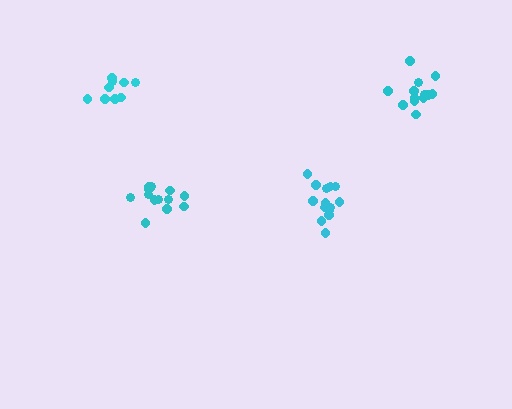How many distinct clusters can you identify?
There are 4 distinct clusters.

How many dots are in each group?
Group 1: 14 dots, Group 2: 13 dots, Group 3: 13 dots, Group 4: 9 dots (49 total).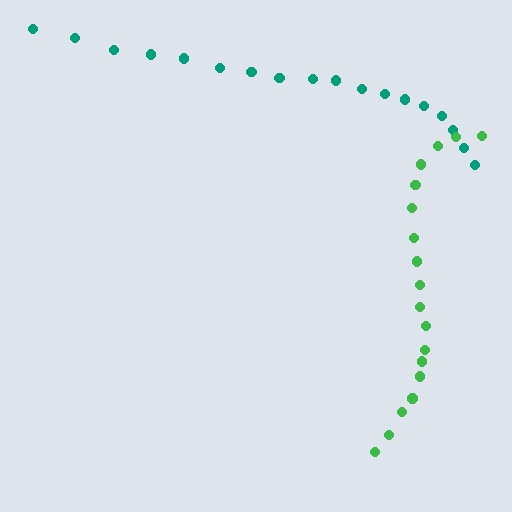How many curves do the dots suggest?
There are 2 distinct paths.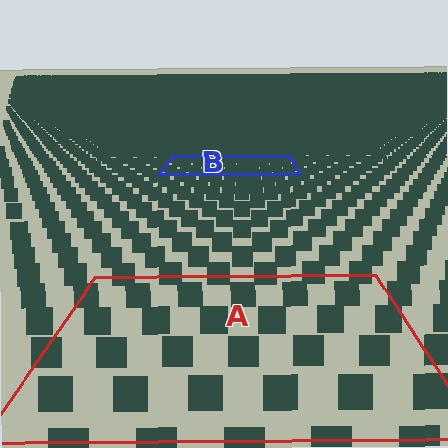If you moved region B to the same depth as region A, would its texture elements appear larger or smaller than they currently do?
They would appear larger. At a closer depth, the same texture elements are projected at a bigger on-screen size.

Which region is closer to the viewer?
Region A is closer. The texture elements there are larger and more spread out.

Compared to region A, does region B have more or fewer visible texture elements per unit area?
Region B has more texture elements per unit area — they are packed more densely because it is farther away.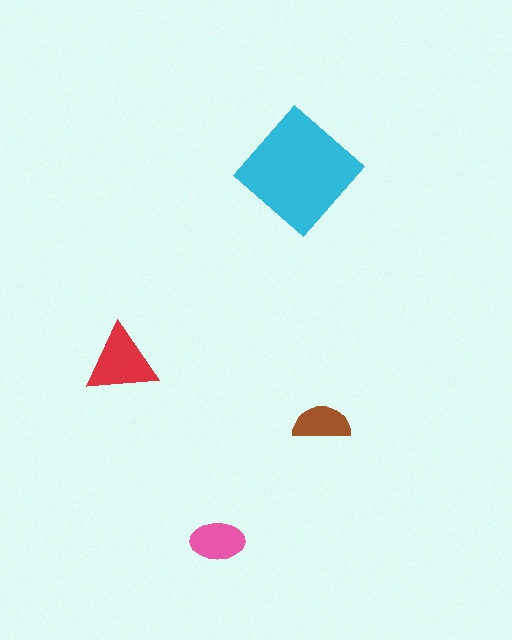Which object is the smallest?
The brown semicircle.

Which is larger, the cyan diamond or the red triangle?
The cyan diamond.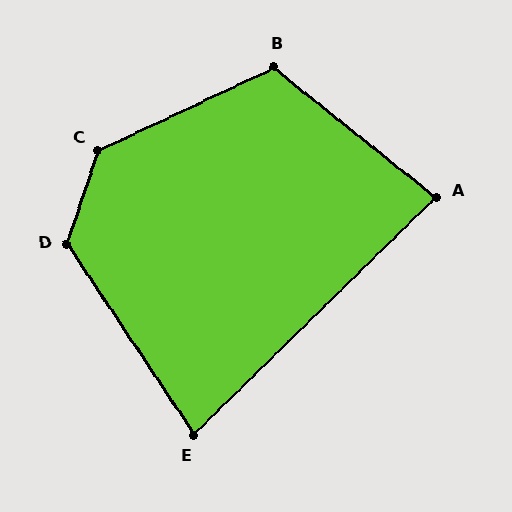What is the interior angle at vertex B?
Approximately 116 degrees (obtuse).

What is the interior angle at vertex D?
Approximately 128 degrees (obtuse).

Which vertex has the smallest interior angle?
E, at approximately 79 degrees.